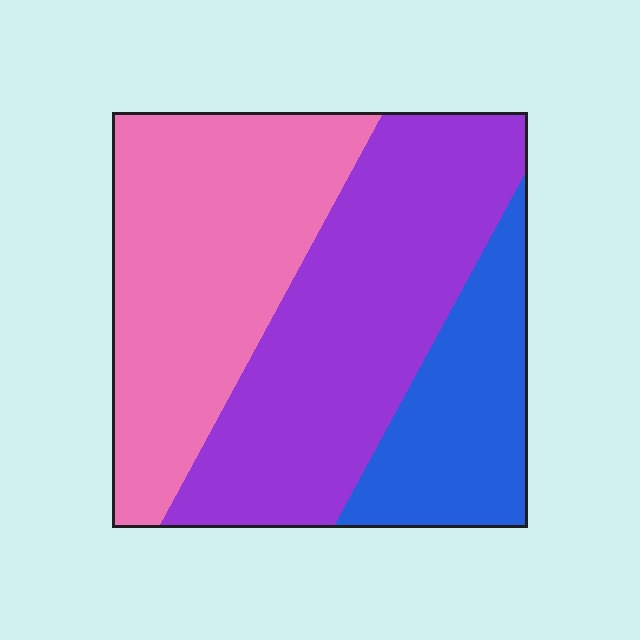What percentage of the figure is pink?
Pink covers roughly 40% of the figure.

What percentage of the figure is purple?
Purple takes up about two fifths (2/5) of the figure.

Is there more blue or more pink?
Pink.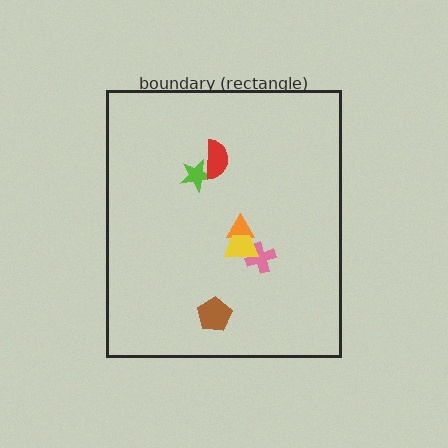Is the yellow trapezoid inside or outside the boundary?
Inside.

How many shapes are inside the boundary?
6 inside, 0 outside.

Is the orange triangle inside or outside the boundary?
Inside.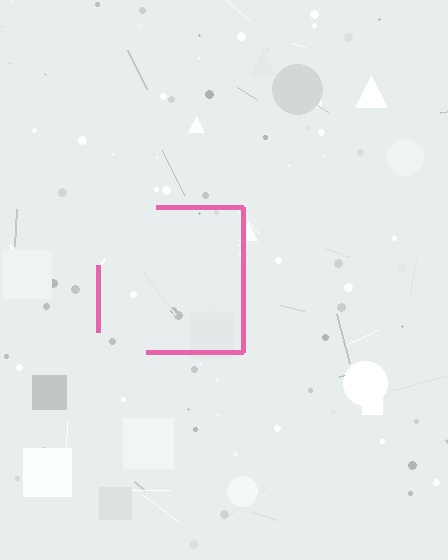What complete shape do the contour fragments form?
The contour fragments form a square.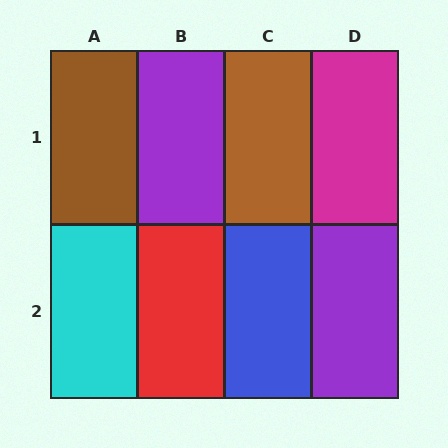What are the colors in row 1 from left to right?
Brown, purple, brown, magenta.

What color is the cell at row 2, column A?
Cyan.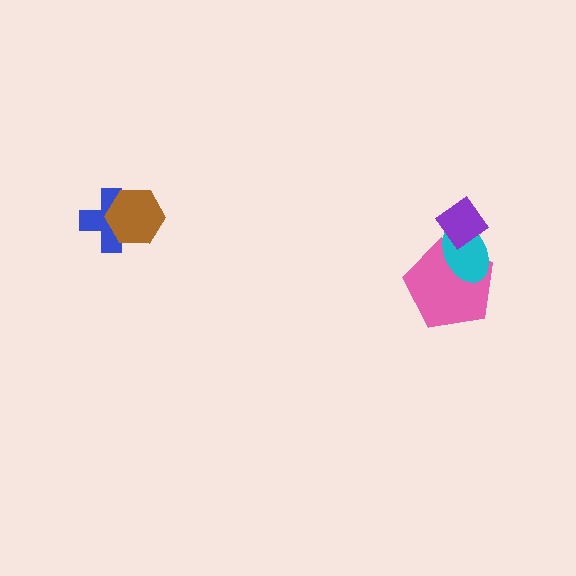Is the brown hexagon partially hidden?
No, no other shape covers it.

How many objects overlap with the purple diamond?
2 objects overlap with the purple diamond.